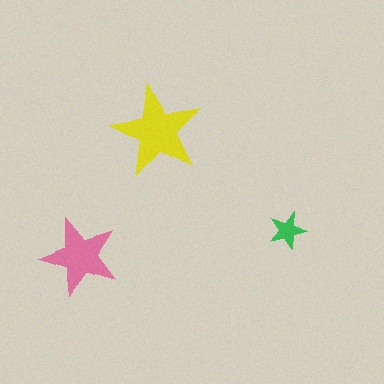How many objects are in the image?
There are 3 objects in the image.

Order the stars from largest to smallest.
the yellow one, the pink one, the green one.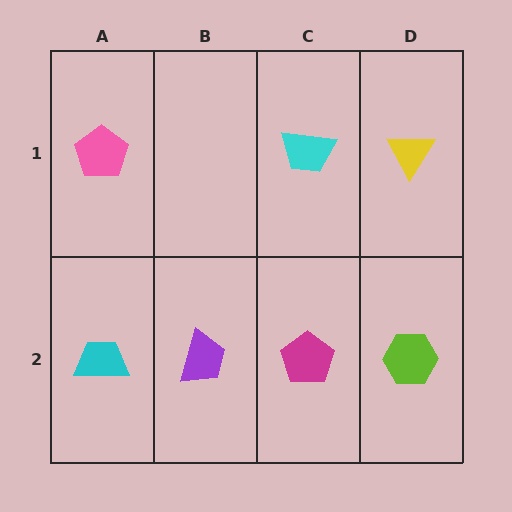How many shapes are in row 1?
3 shapes.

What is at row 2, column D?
A lime hexagon.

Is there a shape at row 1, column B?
No, that cell is empty.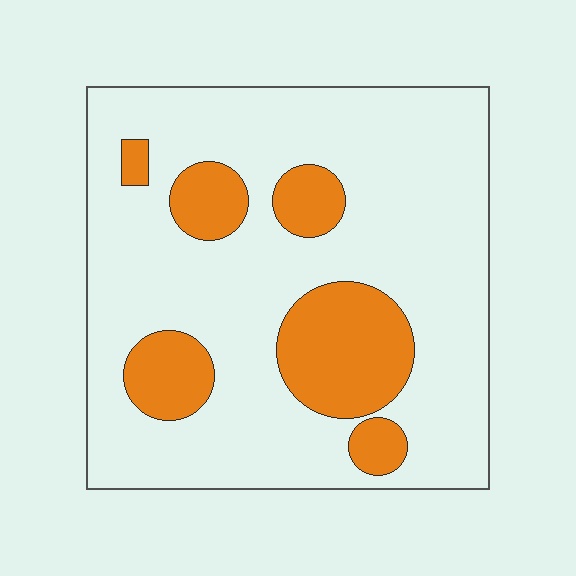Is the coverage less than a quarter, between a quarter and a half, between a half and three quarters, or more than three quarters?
Less than a quarter.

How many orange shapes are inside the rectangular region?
6.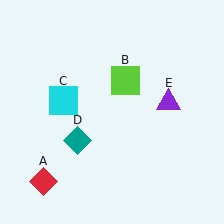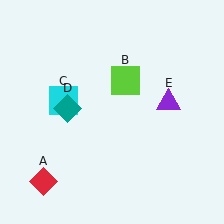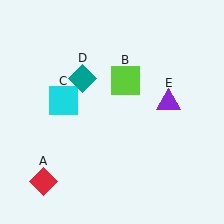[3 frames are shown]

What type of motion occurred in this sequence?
The teal diamond (object D) rotated clockwise around the center of the scene.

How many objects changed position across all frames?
1 object changed position: teal diamond (object D).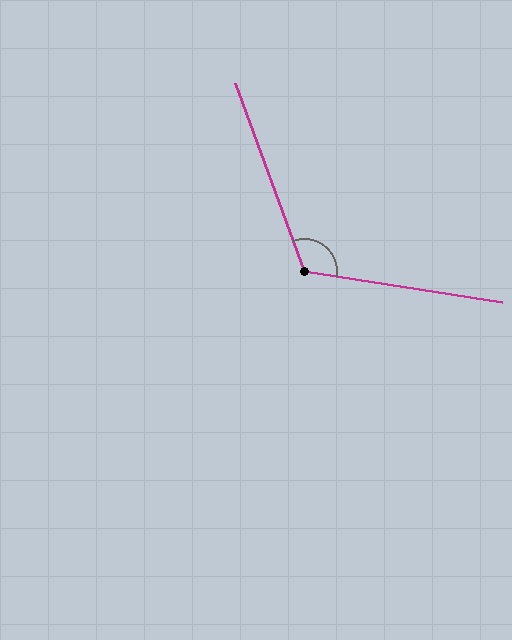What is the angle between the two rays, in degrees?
Approximately 119 degrees.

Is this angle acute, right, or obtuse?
It is obtuse.